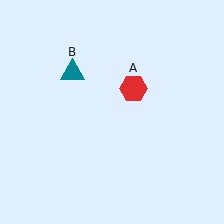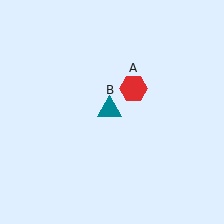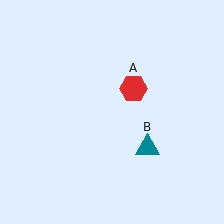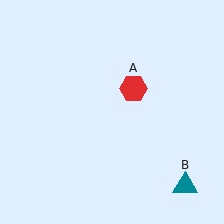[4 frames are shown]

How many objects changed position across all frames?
1 object changed position: teal triangle (object B).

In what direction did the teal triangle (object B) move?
The teal triangle (object B) moved down and to the right.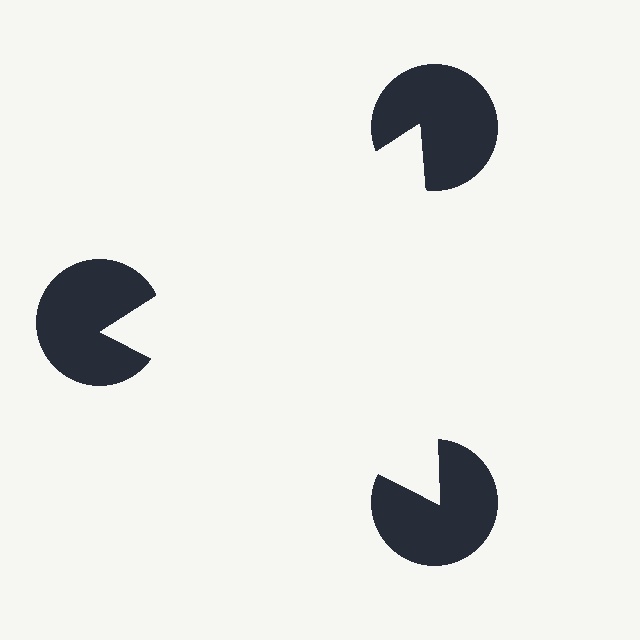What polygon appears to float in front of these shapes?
An illusory triangle — its edges are inferred from the aligned wedge cuts in the pac-man discs, not physically drawn.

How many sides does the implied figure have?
3 sides.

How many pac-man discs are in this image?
There are 3 — one at each vertex of the illusory triangle.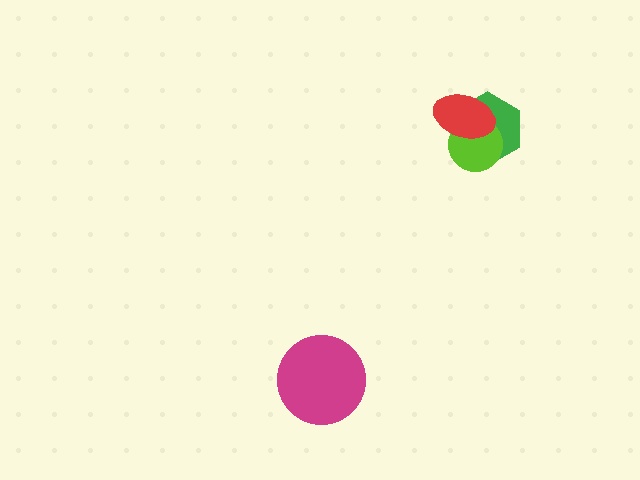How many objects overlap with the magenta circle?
0 objects overlap with the magenta circle.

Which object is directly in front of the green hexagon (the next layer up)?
The lime circle is directly in front of the green hexagon.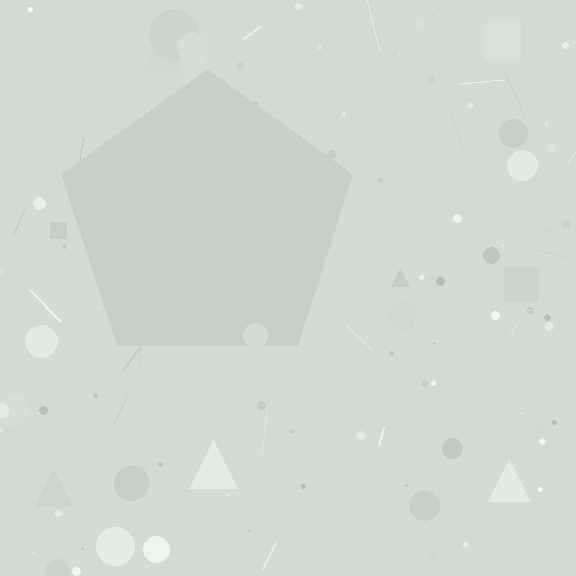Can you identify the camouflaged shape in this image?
The camouflaged shape is a pentagon.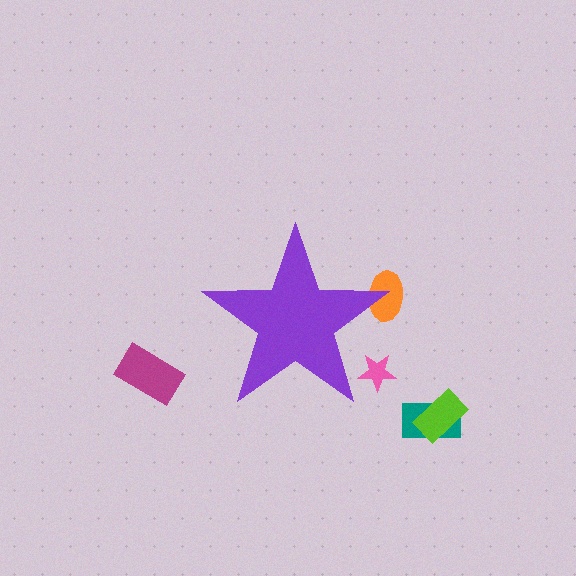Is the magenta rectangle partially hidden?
No, the magenta rectangle is fully visible.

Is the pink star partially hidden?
Yes, the pink star is partially hidden behind the purple star.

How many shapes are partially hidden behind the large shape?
2 shapes are partially hidden.